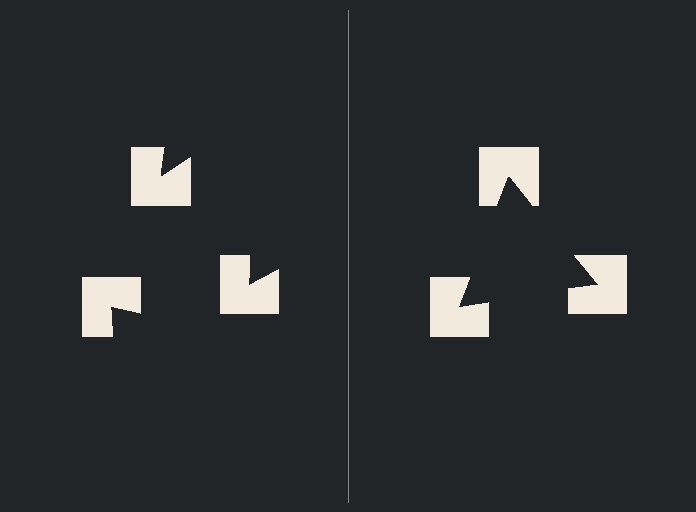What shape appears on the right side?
An illusory triangle.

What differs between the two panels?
The notched squares are positioned identically on both sides; only the wedge orientations differ. On the right they align to a triangle; on the left they are misaligned.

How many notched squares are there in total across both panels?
6 — 3 on each side.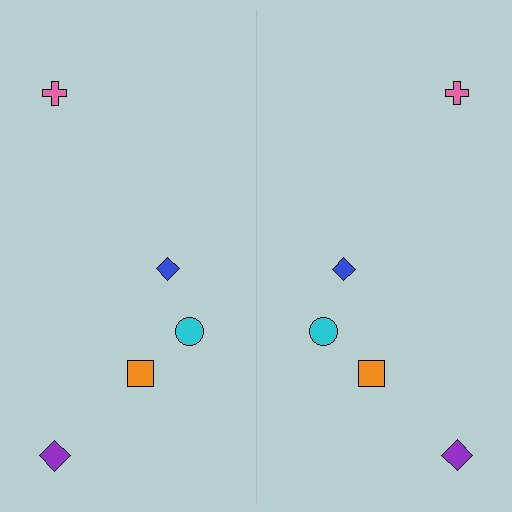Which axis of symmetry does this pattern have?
The pattern has a vertical axis of symmetry running through the center of the image.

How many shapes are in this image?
There are 10 shapes in this image.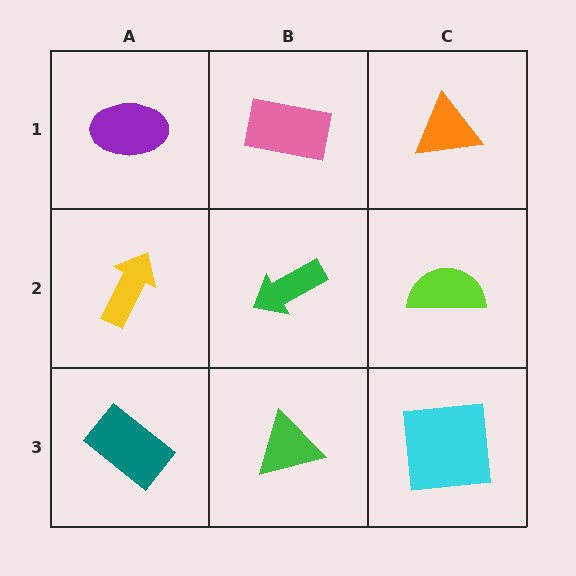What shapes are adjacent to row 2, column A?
A purple ellipse (row 1, column A), a teal rectangle (row 3, column A), a green arrow (row 2, column B).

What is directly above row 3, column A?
A yellow arrow.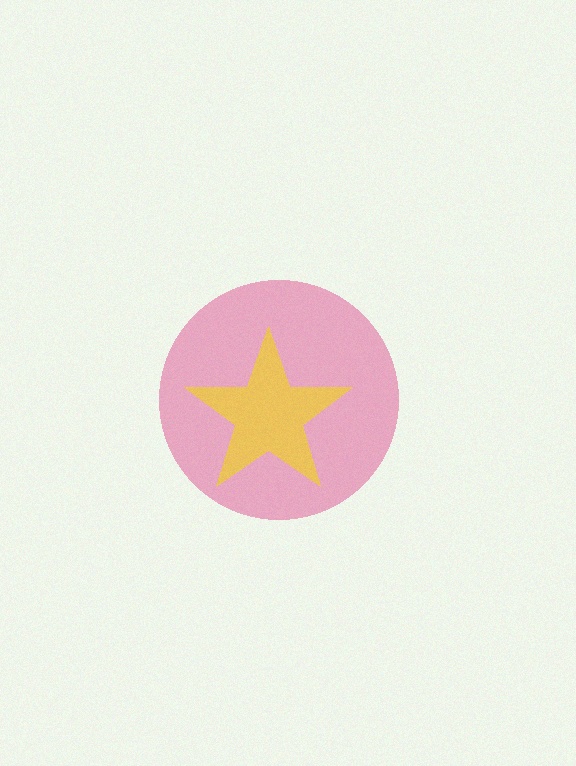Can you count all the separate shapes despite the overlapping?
Yes, there are 2 separate shapes.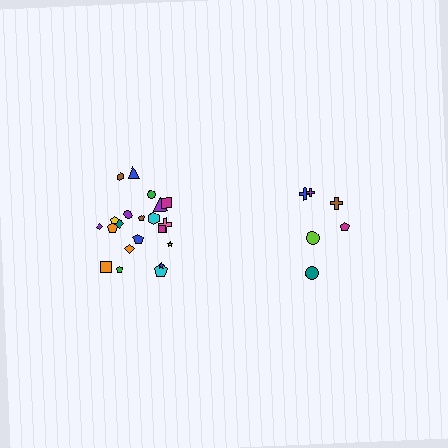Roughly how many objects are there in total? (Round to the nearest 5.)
Roughly 30 objects in total.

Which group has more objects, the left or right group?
The left group.